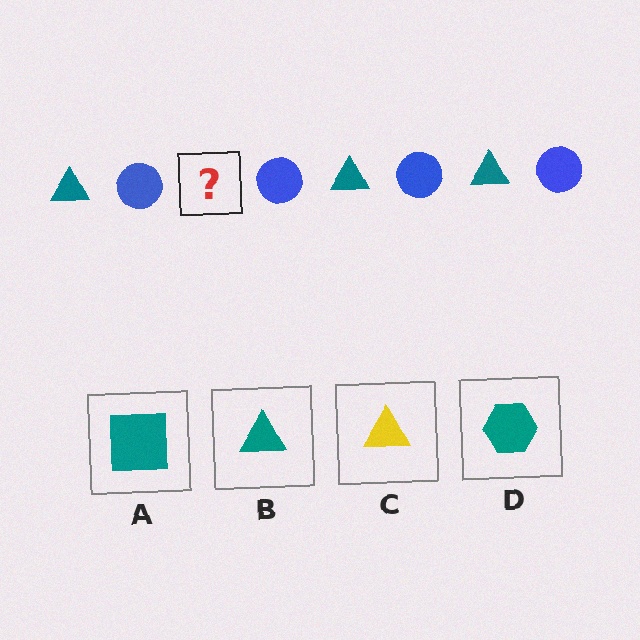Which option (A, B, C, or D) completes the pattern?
B.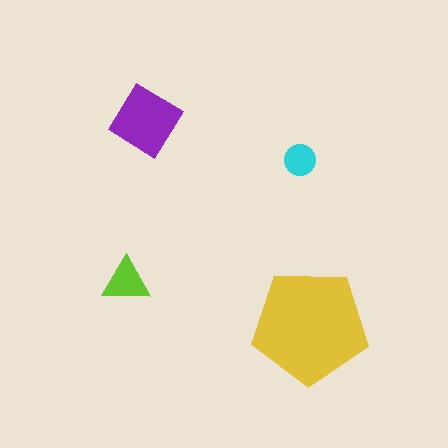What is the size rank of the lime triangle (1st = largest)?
3rd.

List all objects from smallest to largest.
The cyan circle, the lime triangle, the purple diamond, the yellow pentagon.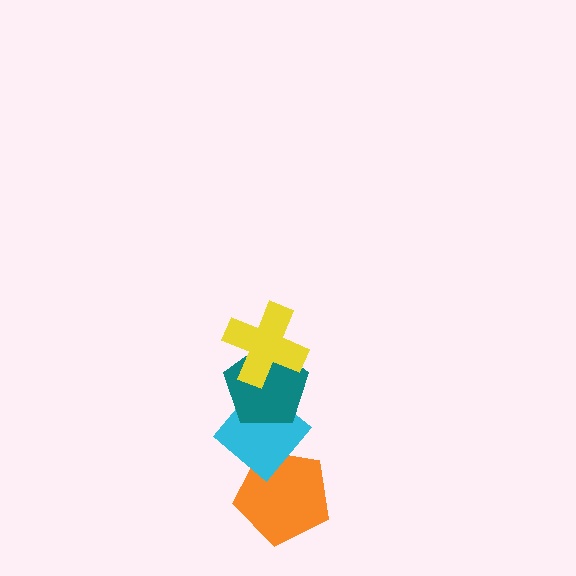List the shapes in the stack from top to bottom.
From top to bottom: the yellow cross, the teal pentagon, the cyan diamond, the orange pentagon.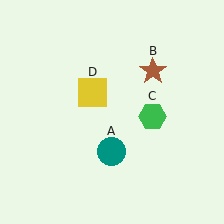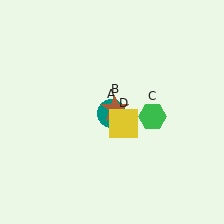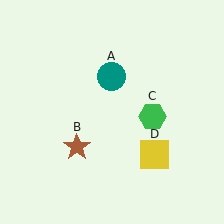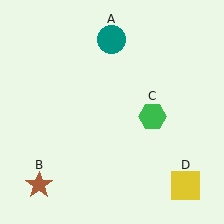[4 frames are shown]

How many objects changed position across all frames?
3 objects changed position: teal circle (object A), brown star (object B), yellow square (object D).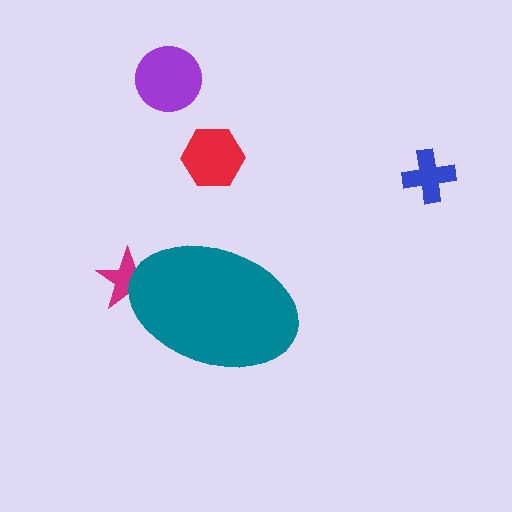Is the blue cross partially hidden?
No, the blue cross is fully visible.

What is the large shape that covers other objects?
A teal ellipse.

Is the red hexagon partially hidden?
No, the red hexagon is fully visible.